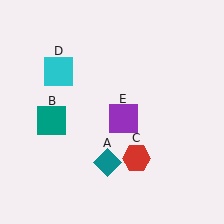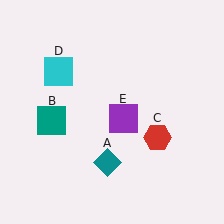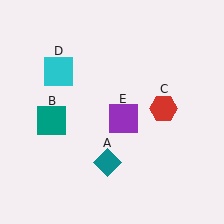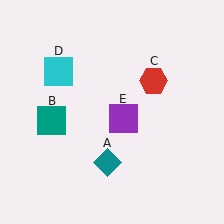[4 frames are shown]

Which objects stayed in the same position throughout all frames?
Teal diamond (object A) and teal square (object B) and cyan square (object D) and purple square (object E) remained stationary.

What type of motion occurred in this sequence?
The red hexagon (object C) rotated counterclockwise around the center of the scene.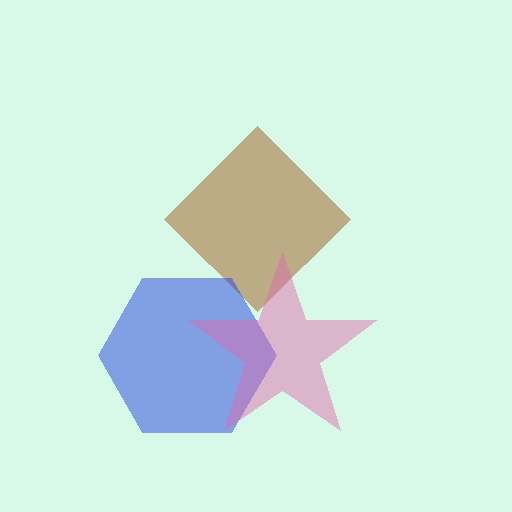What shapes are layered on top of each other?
The layered shapes are: a brown diamond, a blue hexagon, a pink star.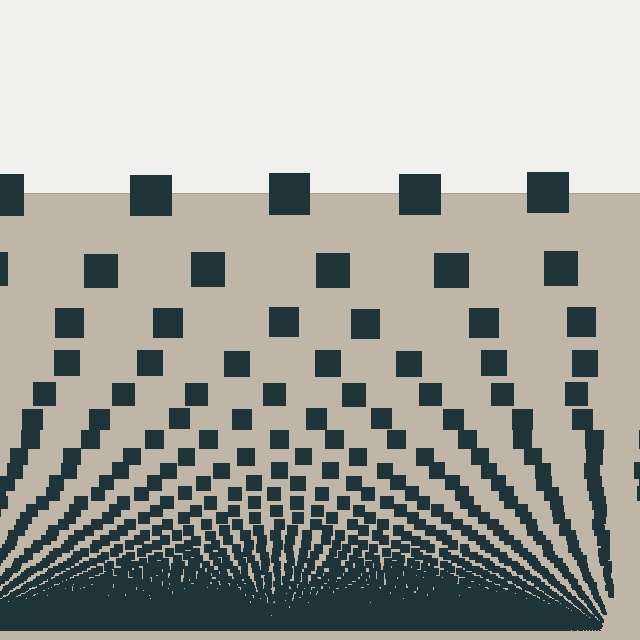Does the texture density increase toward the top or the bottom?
Density increases toward the bottom.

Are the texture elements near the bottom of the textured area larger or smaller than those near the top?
Smaller. The gradient is inverted — elements near the bottom are smaller and denser.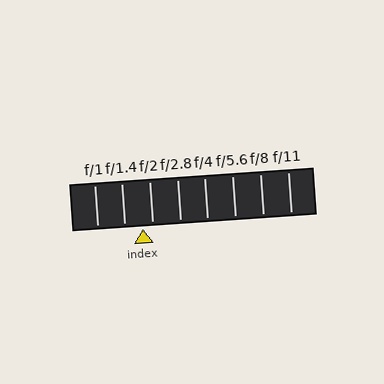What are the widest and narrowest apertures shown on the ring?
The widest aperture shown is f/1 and the narrowest is f/11.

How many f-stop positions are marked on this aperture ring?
There are 8 f-stop positions marked.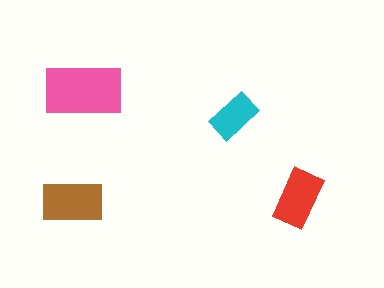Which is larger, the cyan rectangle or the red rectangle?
The red one.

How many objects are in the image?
There are 4 objects in the image.